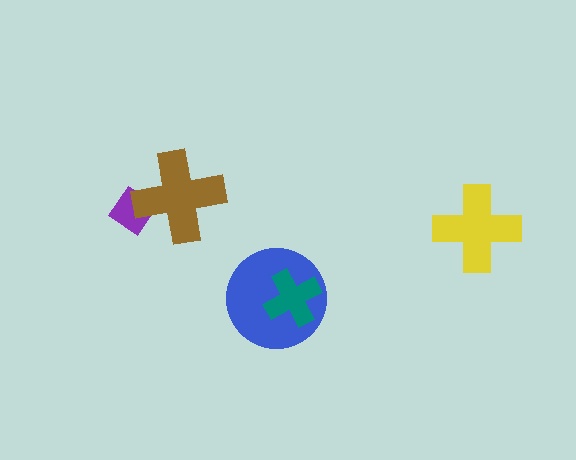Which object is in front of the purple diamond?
The brown cross is in front of the purple diamond.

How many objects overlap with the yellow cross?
0 objects overlap with the yellow cross.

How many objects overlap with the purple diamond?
1 object overlaps with the purple diamond.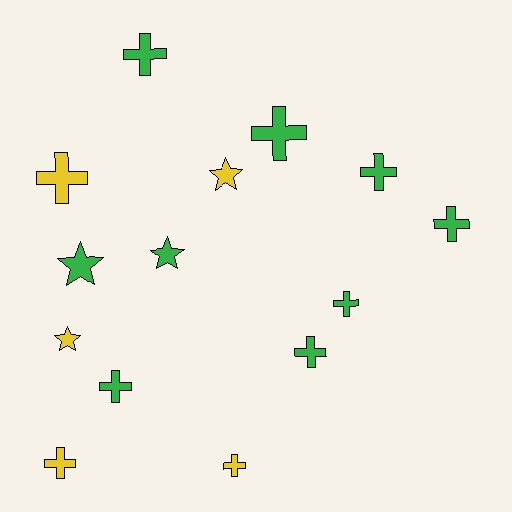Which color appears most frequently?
Green, with 9 objects.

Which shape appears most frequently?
Cross, with 10 objects.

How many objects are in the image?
There are 14 objects.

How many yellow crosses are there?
There are 3 yellow crosses.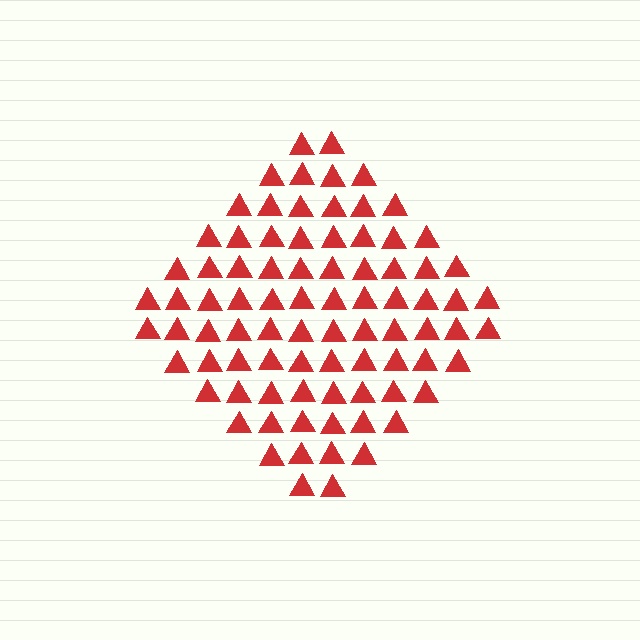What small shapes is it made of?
It is made of small triangles.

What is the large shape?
The large shape is a diamond.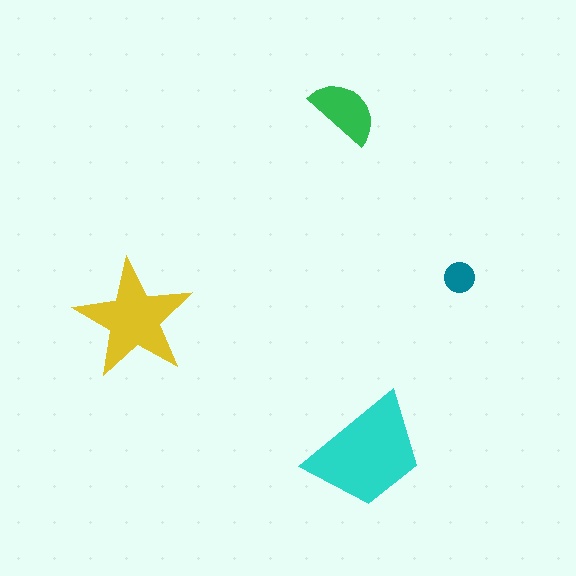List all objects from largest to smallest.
The cyan trapezoid, the yellow star, the green semicircle, the teal circle.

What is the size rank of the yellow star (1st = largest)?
2nd.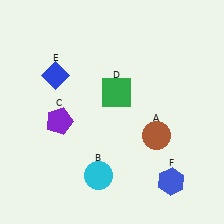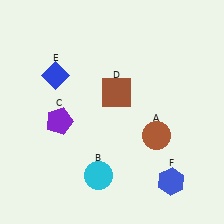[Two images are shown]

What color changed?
The square (D) changed from green in Image 1 to brown in Image 2.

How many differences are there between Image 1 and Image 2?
There is 1 difference between the two images.